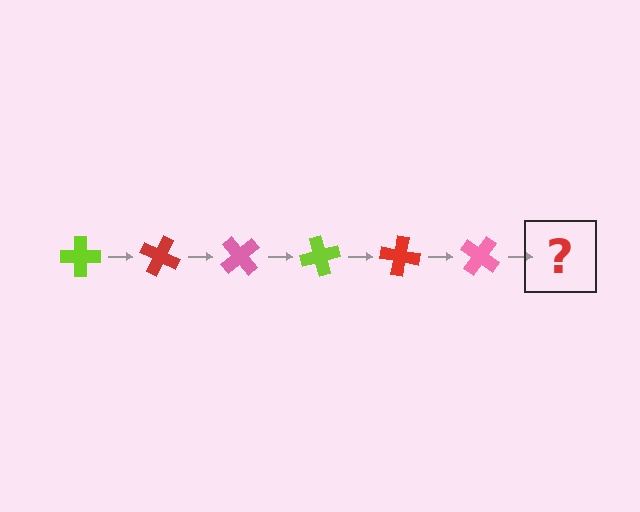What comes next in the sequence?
The next element should be a lime cross, rotated 150 degrees from the start.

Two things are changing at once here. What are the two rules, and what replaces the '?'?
The two rules are that it rotates 25 degrees each step and the color cycles through lime, red, and pink. The '?' should be a lime cross, rotated 150 degrees from the start.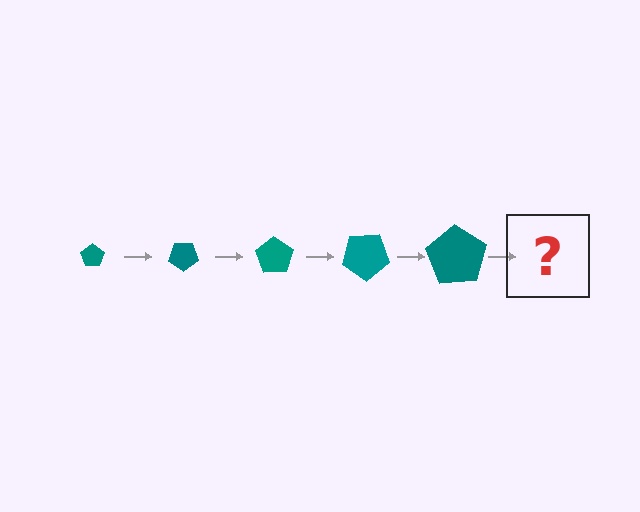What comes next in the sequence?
The next element should be a pentagon, larger than the previous one and rotated 175 degrees from the start.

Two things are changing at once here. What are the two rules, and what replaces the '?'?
The two rules are that the pentagon grows larger each step and it rotates 35 degrees each step. The '?' should be a pentagon, larger than the previous one and rotated 175 degrees from the start.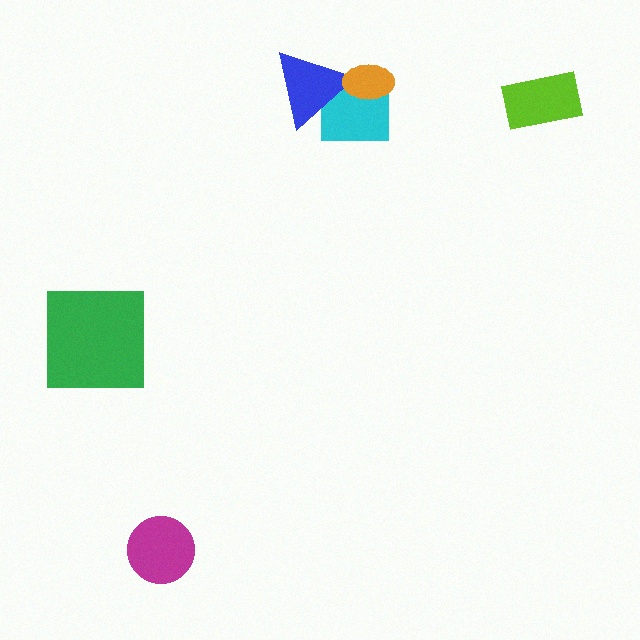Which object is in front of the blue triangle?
The orange ellipse is in front of the blue triangle.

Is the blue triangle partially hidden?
Yes, it is partially covered by another shape.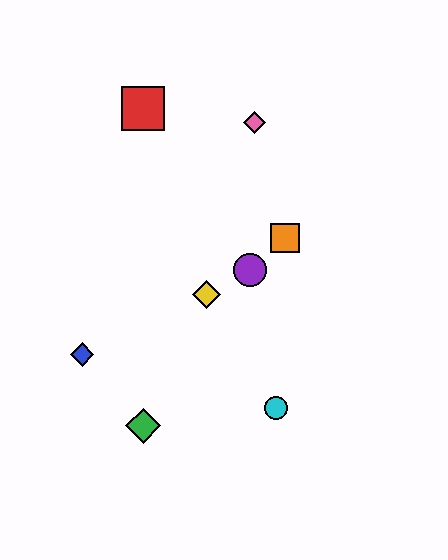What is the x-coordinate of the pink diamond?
The pink diamond is at x≈255.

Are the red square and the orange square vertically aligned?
No, the red square is at x≈143 and the orange square is at x≈285.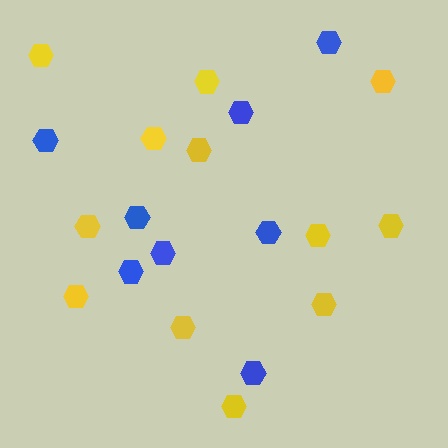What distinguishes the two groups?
There are 2 groups: one group of yellow hexagons (12) and one group of blue hexagons (8).